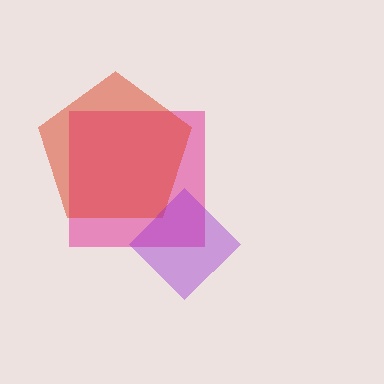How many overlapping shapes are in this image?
There are 3 overlapping shapes in the image.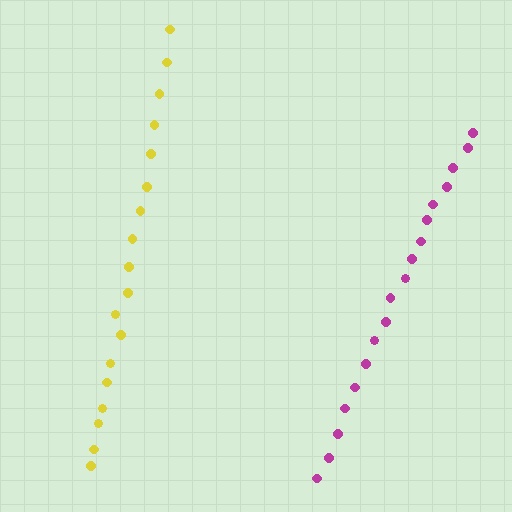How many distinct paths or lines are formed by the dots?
There are 2 distinct paths.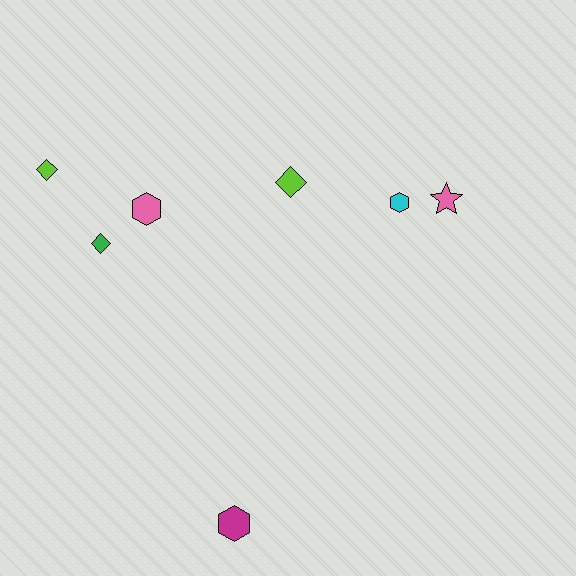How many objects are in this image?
There are 7 objects.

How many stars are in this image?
There is 1 star.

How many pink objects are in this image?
There are 2 pink objects.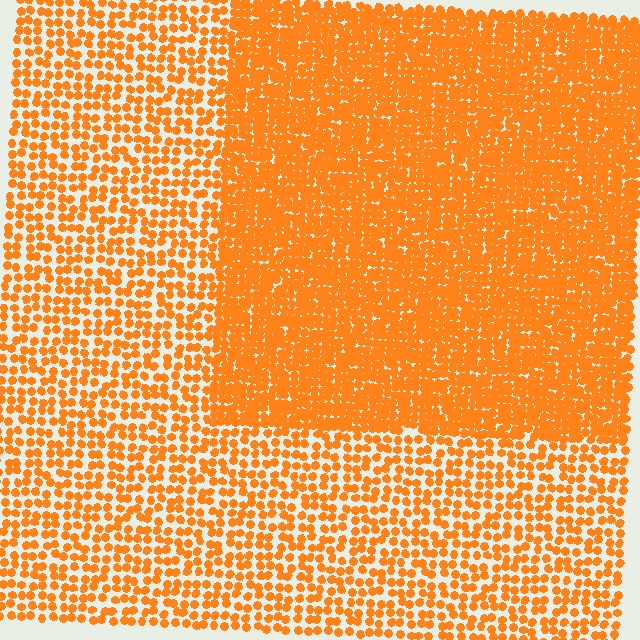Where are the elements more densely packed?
The elements are more densely packed inside the rectangle boundary.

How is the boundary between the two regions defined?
The boundary is defined by a change in element density (approximately 2.0x ratio). All elements are the same color, size, and shape.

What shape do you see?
I see a rectangle.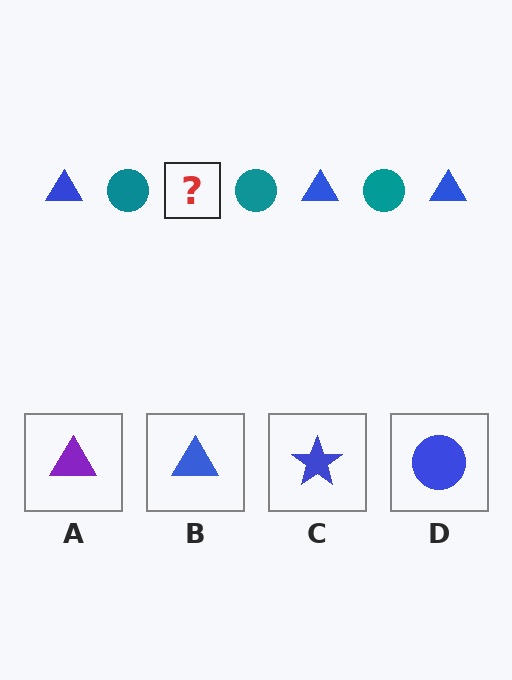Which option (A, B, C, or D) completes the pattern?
B.